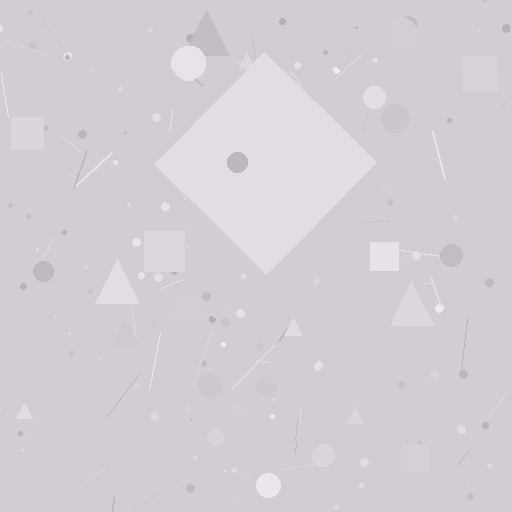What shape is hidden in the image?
A diamond is hidden in the image.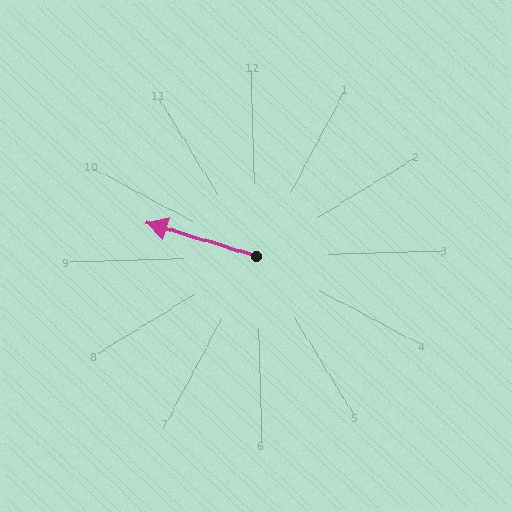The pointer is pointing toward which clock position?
Roughly 10 o'clock.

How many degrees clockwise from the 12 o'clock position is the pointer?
Approximately 289 degrees.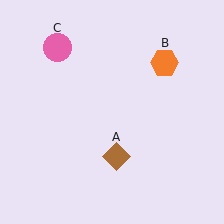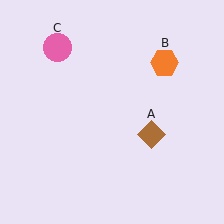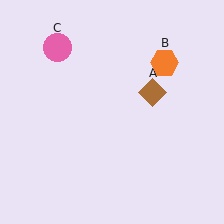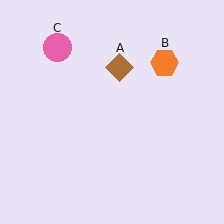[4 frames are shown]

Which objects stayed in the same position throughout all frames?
Orange hexagon (object B) and pink circle (object C) remained stationary.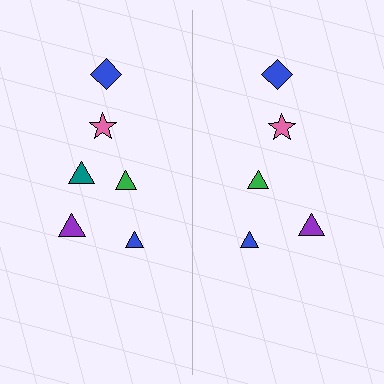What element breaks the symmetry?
A teal triangle is missing from the right side.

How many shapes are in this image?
There are 11 shapes in this image.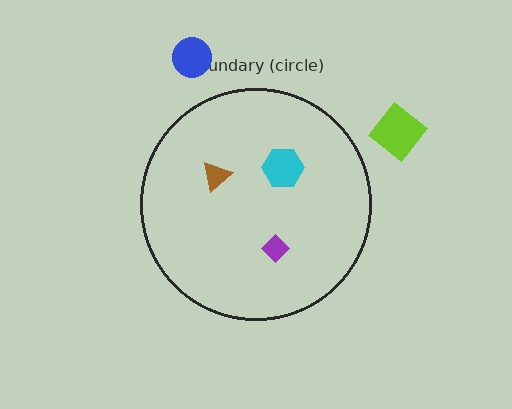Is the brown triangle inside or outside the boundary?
Inside.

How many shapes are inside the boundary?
3 inside, 2 outside.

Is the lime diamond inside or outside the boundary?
Outside.